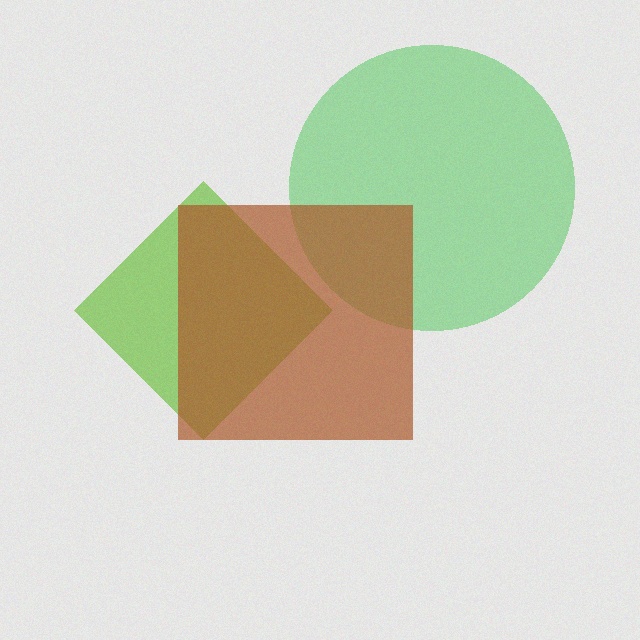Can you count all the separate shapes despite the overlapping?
Yes, there are 3 separate shapes.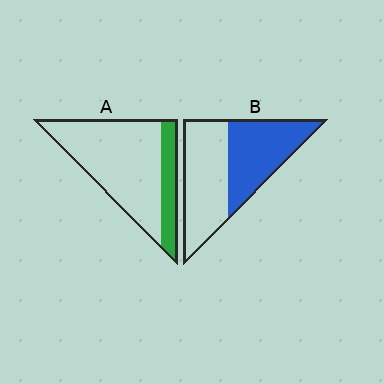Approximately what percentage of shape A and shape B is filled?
A is approximately 20% and B is approximately 50%.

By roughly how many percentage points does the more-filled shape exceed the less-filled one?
By roughly 25 percentage points (B over A).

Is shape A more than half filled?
No.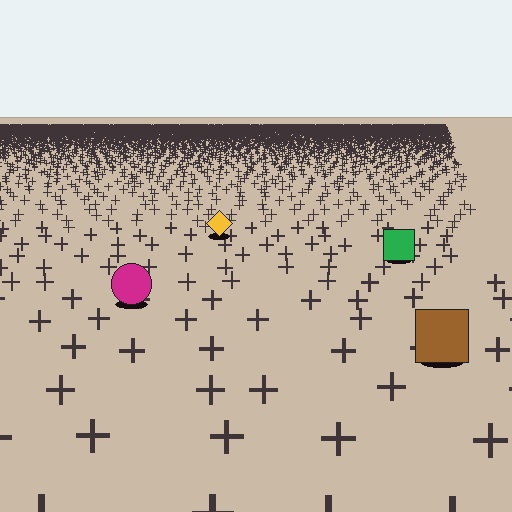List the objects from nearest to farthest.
From nearest to farthest: the brown square, the magenta circle, the green square, the yellow diamond.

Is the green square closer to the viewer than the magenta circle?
No. The magenta circle is closer — you can tell from the texture gradient: the ground texture is coarser near it.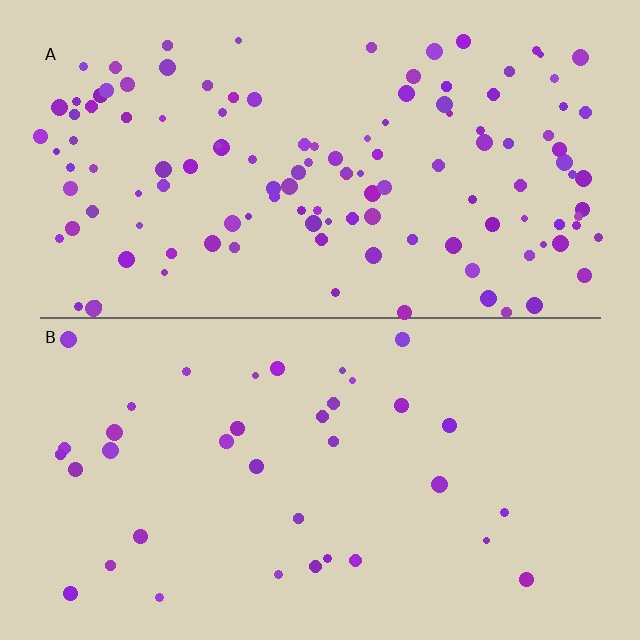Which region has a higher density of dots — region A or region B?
A (the top).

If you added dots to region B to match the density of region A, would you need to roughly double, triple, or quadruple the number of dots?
Approximately triple.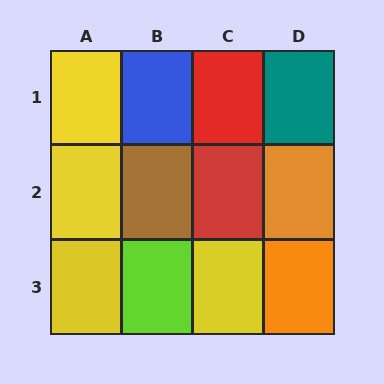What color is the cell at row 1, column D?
Teal.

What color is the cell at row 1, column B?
Blue.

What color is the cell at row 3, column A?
Yellow.